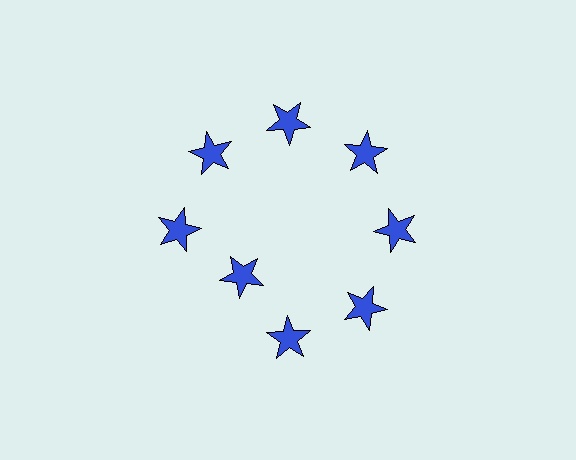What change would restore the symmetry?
The symmetry would be restored by moving it outward, back onto the ring so that all 8 stars sit at equal angles and equal distance from the center.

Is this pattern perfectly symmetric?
No. The 8 blue stars are arranged in a ring, but one element near the 8 o'clock position is pulled inward toward the center, breaking the 8-fold rotational symmetry.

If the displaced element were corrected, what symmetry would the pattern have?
It would have 8-fold rotational symmetry — the pattern would map onto itself every 45 degrees.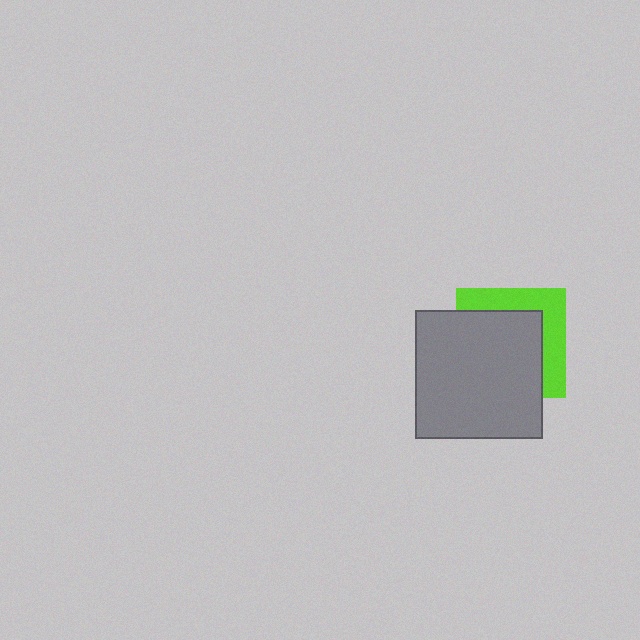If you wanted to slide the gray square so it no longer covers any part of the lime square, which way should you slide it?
Slide it toward the lower-left — that is the most direct way to separate the two shapes.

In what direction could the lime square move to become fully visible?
The lime square could move toward the upper-right. That would shift it out from behind the gray square entirely.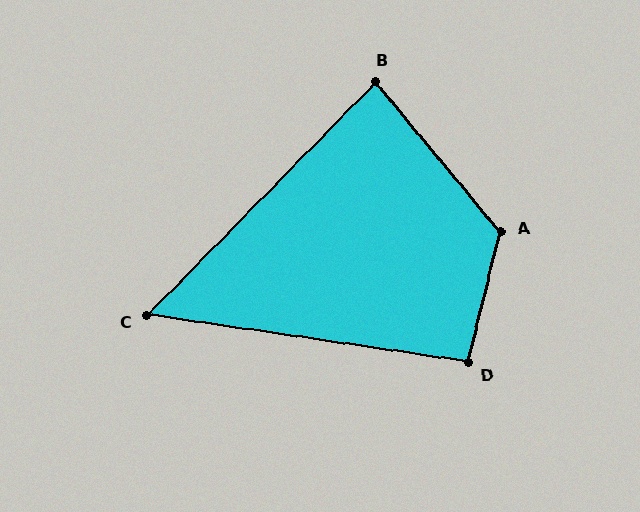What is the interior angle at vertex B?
Approximately 84 degrees (acute).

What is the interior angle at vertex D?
Approximately 96 degrees (obtuse).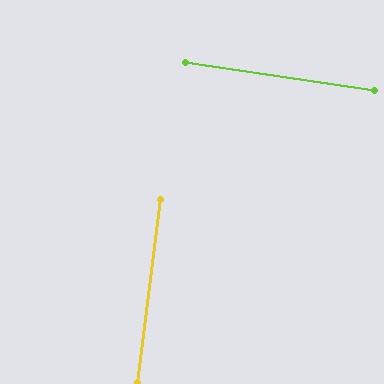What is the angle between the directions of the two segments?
Approximately 89 degrees.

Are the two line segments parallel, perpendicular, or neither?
Perpendicular — they meet at approximately 89°.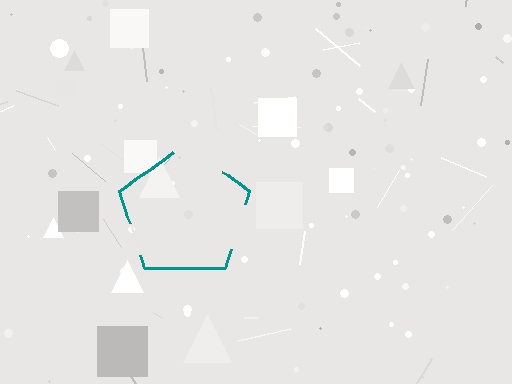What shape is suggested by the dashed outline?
The dashed outline suggests a pentagon.